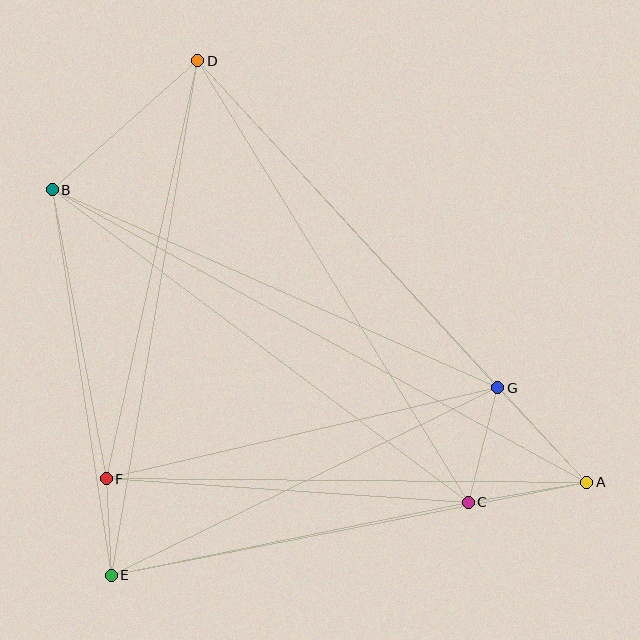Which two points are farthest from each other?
Points A and B are farthest from each other.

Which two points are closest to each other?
Points E and F are closest to each other.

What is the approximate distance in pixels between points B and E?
The distance between B and E is approximately 390 pixels.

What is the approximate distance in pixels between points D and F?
The distance between D and F is approximately 428 pixels.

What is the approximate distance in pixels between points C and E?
The distance between C and E is approximately 365 pixels.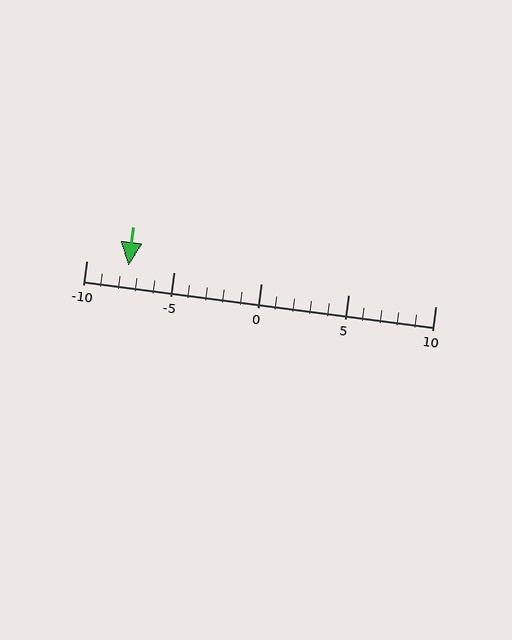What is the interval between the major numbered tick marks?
The major tick marks are spaced 5 units apart.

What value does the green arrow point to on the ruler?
The green arrow points to approximately -8.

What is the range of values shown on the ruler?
The ruler shows values from -10 to 10.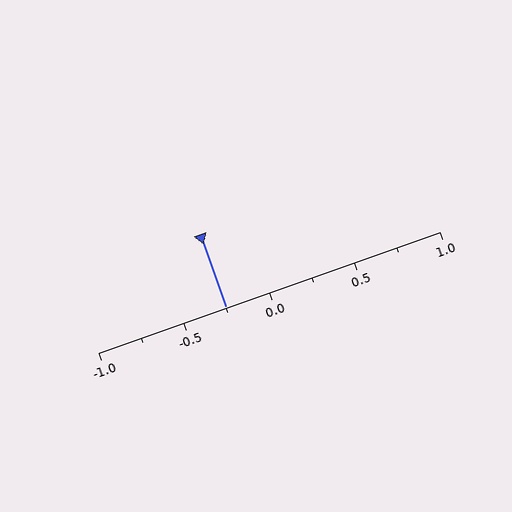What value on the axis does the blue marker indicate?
The marker indicates approximately -0.25.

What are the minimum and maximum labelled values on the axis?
The axis runs from -1.0 to 1.0.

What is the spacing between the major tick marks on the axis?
The major ticks are spaced 0.5 apart.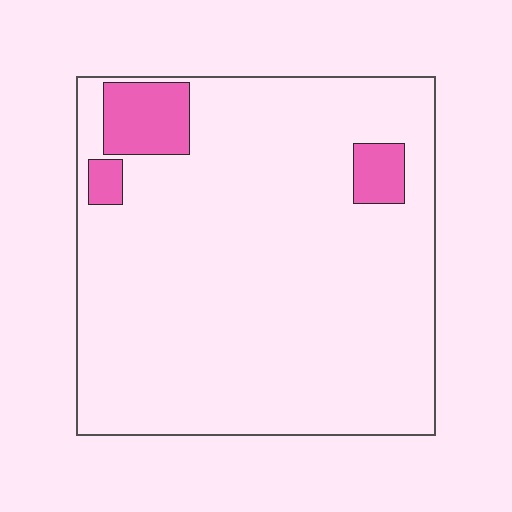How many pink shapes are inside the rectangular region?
3.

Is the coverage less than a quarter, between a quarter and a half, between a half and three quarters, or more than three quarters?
Less than a quarter.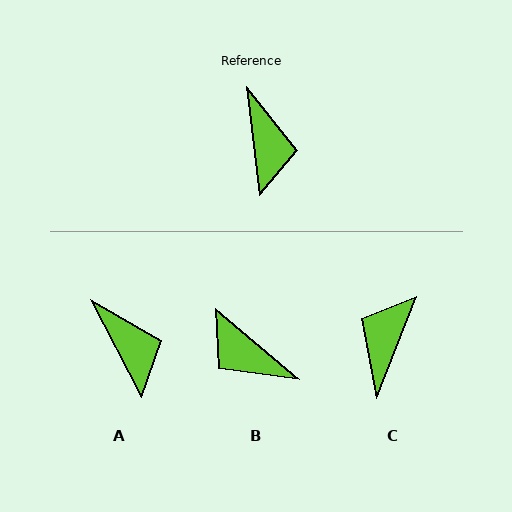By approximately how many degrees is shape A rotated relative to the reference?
Approximately 21 degrees counter-clockwise.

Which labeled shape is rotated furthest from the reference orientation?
C, about 152 degrees away.